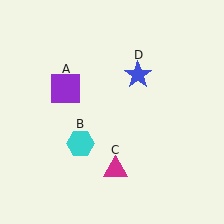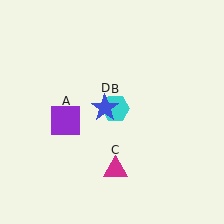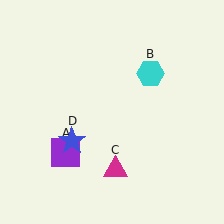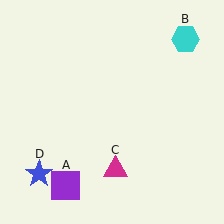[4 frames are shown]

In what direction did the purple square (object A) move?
The purple square (object A) moved down.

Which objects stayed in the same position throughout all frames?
Magenta triangle (object C) remained stationary.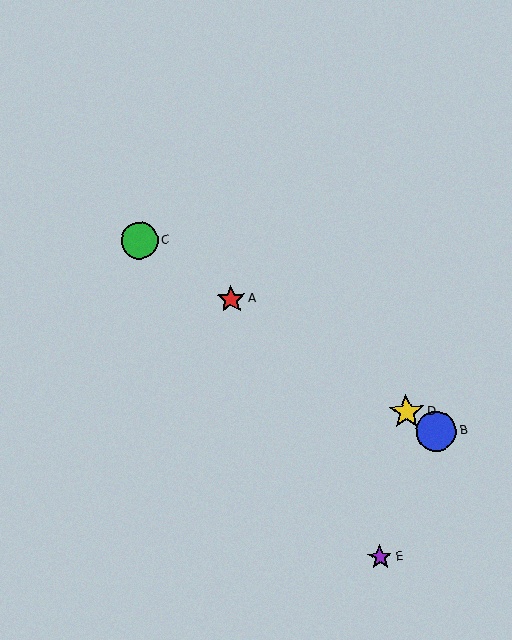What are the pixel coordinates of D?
Object D is at (406, 412).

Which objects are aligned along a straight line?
Objects A, B, C, D are aligned along a straight line.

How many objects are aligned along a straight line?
4 objects (A, B, C, D) are aligned along a straight line.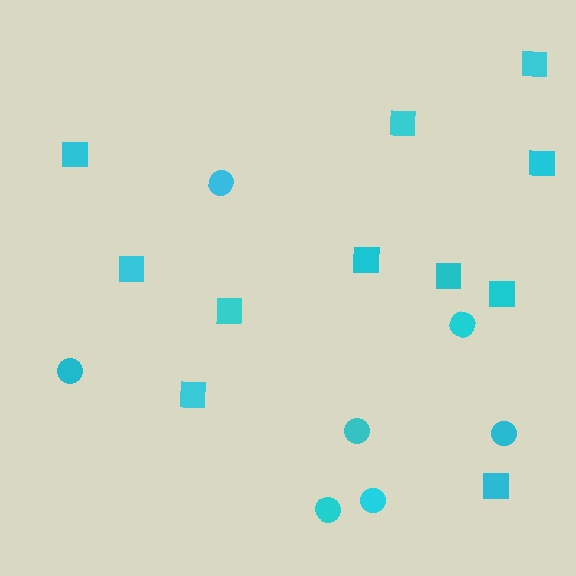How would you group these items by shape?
There are 2 groups: one group of circles (7) and one group of squares (11).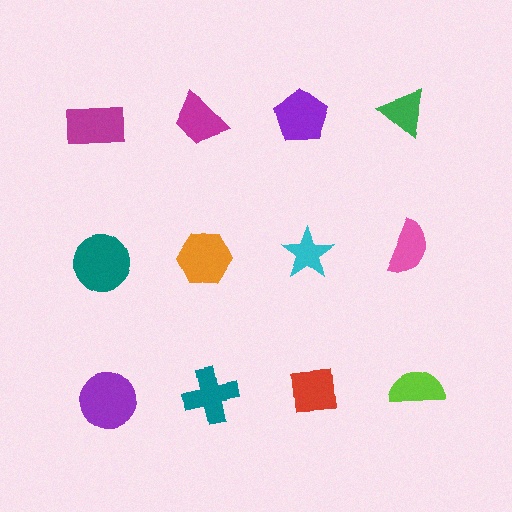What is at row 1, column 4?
A green triangle.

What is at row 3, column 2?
A teal cross.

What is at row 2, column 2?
An orange hexagon.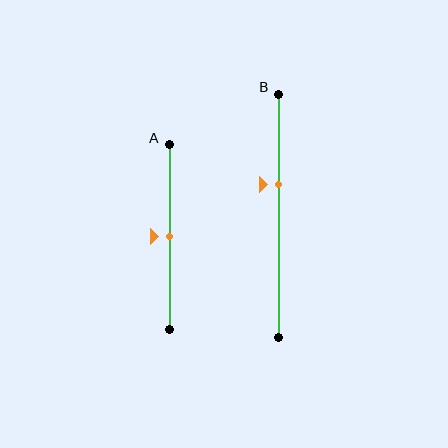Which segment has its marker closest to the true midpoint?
Segment A has its marker closest to the true midpoint.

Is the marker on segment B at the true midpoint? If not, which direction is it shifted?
No, the marker on segment B is shifted upward by about 13% of the segment length.